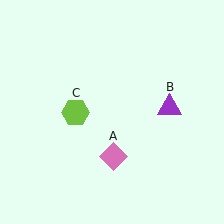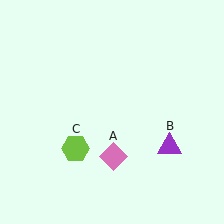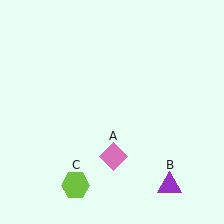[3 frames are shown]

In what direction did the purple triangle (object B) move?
The purple triangle (object B) moved down.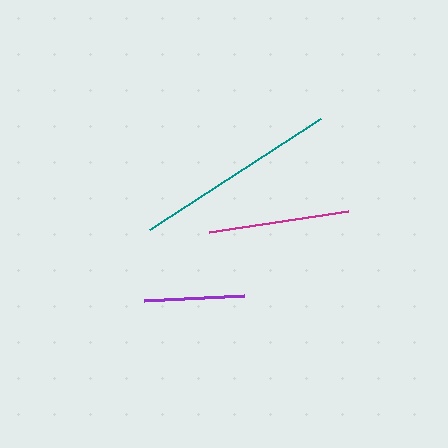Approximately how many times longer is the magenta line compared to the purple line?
The magenta line is approximately 1.4 times the length of the purple line.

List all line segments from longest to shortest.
From longest to shortest: teal, magenta, purple.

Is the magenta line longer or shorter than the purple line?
The magenta line is longer than the purple line.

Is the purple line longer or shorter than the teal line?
The teal line is longer than the purple line.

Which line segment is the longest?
The teal line is the longest at approximately 204 pixels.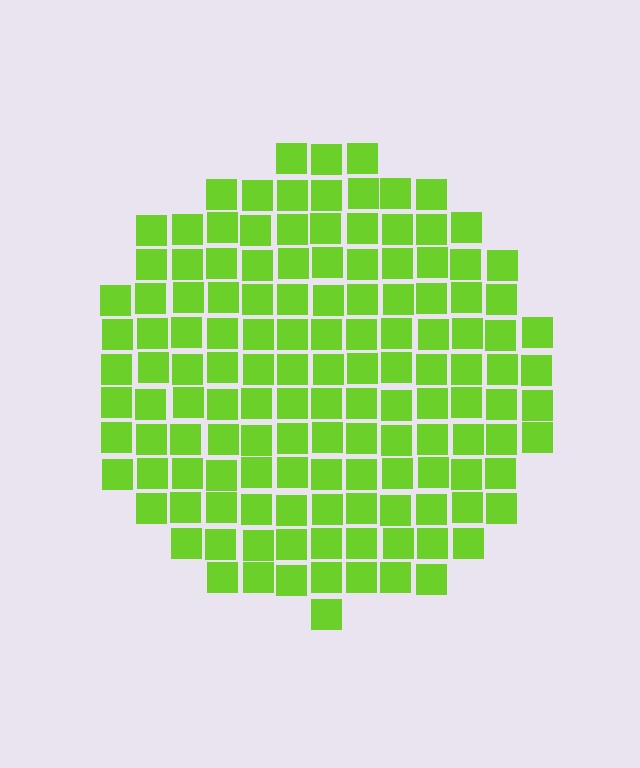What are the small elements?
The small elements are squares.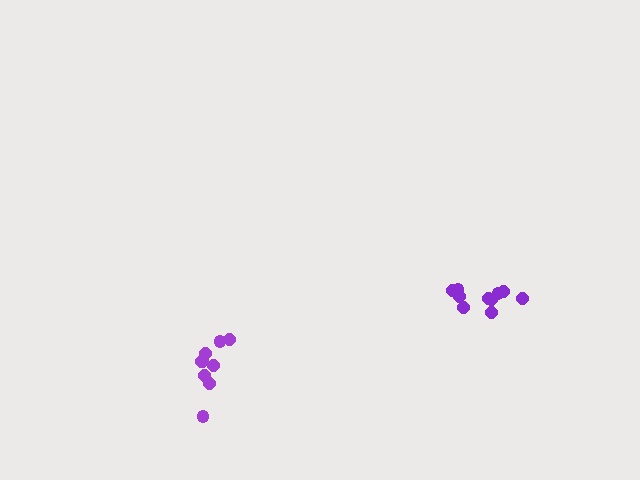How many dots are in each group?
Group 1: 10 dots, Group 2: 9 dots (19 total).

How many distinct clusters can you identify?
There are 2 distinct clusters.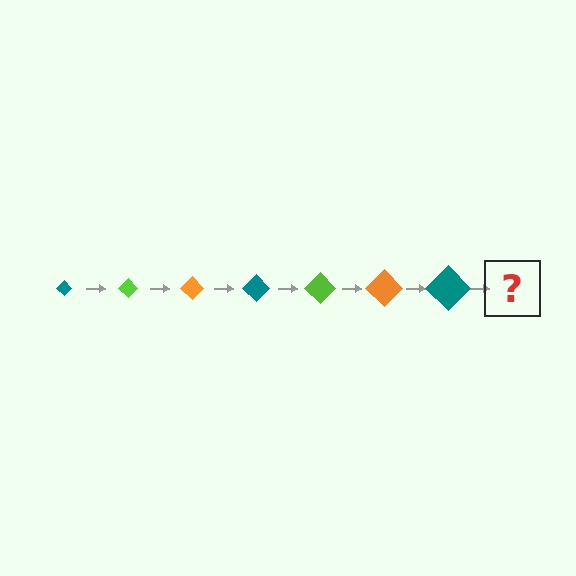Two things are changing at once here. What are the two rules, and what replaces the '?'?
The two rules are that the diamond grows larger each step and the color cycles through teal, lime, and orange. The '?' should be a lime diamond, larger than the previous one.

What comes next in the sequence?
The next element should be a lime diamond, larger than the previous one.